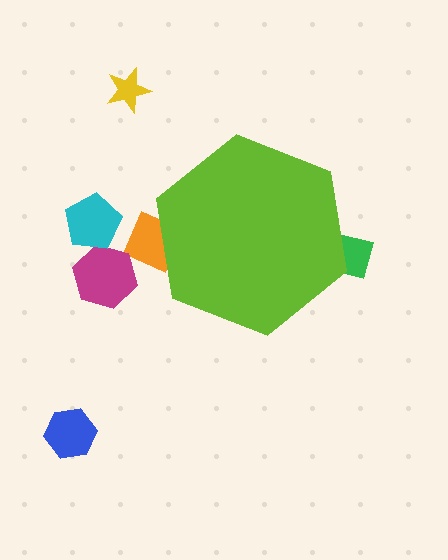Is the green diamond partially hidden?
Yes, the green diamond is partially hidden behind the lime hexagon.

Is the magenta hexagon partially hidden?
No, the magenta hexagon is fully visible.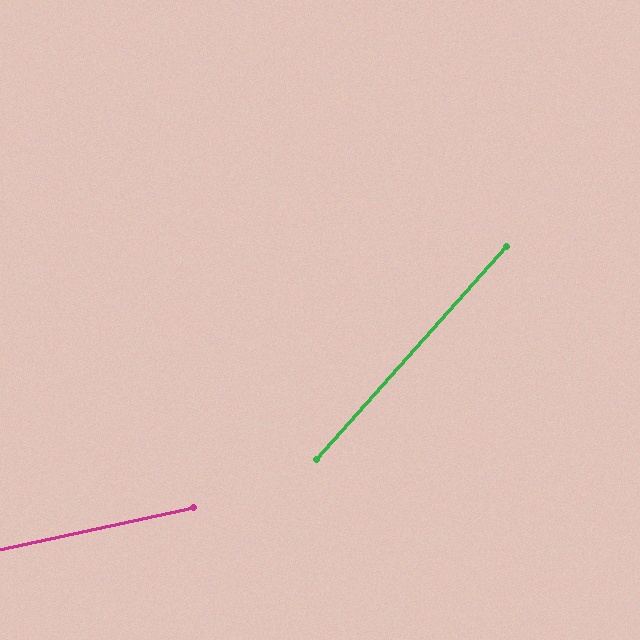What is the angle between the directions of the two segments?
Approximately 36 degrees.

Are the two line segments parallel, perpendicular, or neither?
Neither parallel nor perpendicular — they differ by about 36°.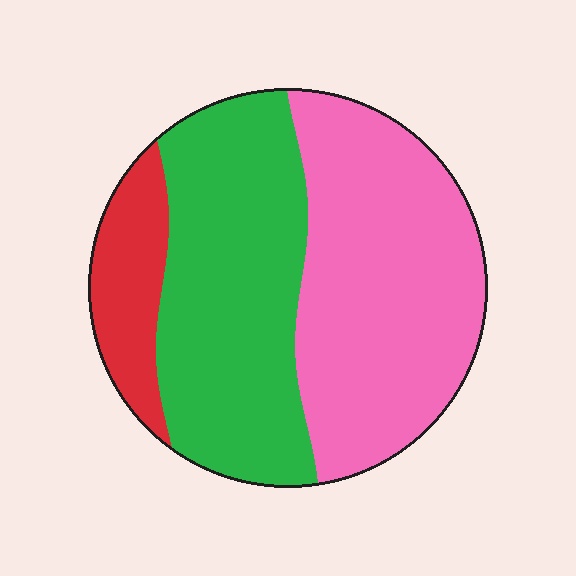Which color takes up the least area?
Red, at roughly 15%.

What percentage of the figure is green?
Green covers 42% of the figure.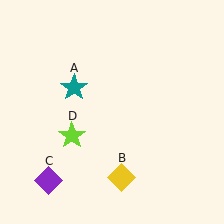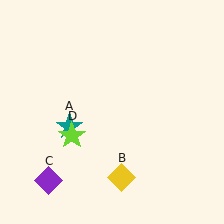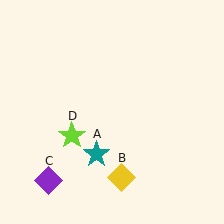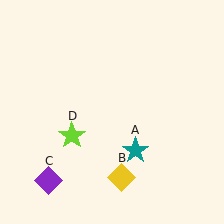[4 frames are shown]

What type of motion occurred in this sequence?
The teal star (object A) rotated counterclockwise around the center of the scene.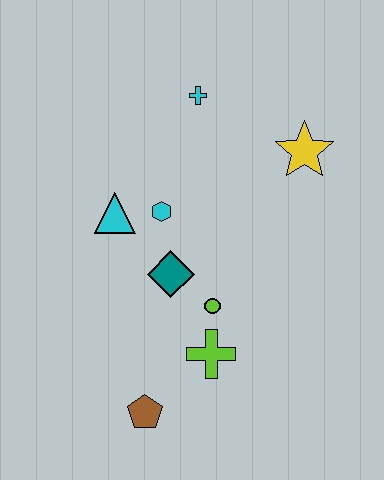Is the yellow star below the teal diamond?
No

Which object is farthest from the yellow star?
The brown pentagon is farthest from the yellow star.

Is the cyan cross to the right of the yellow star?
No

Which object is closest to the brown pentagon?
The lime cross is closest to the brown pentagon.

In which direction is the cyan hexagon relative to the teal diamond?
The cyan hexagon is above the teal diamond.